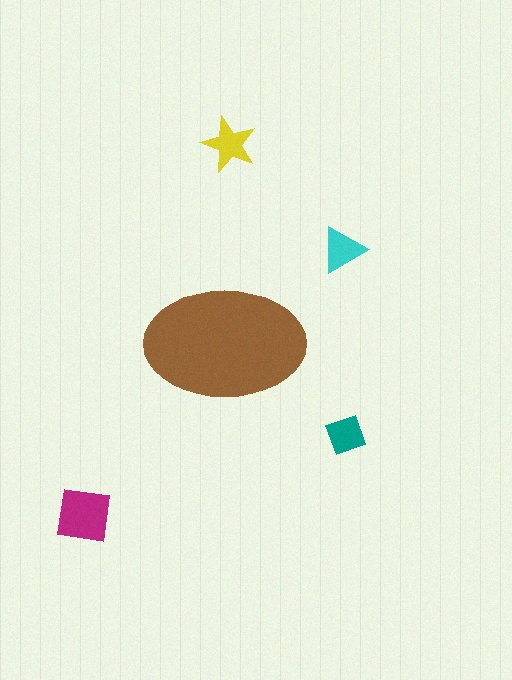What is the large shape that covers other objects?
A brown ellipse.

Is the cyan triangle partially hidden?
No, the cyan triangle is fully visible.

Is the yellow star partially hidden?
No, the yellow star is fully visible.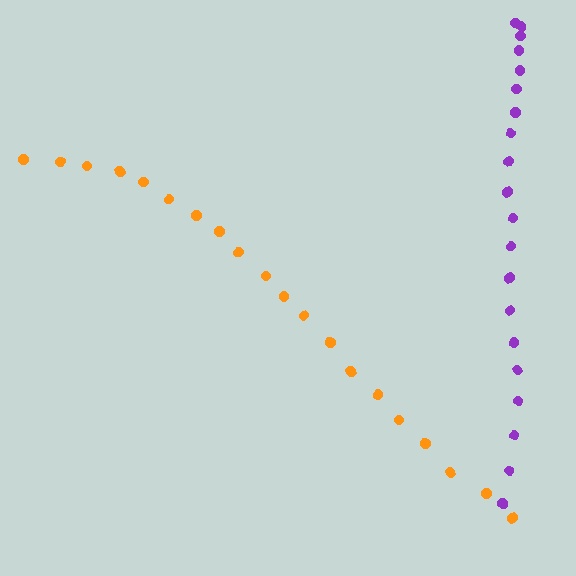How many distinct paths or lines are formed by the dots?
There are 2 distinct paths.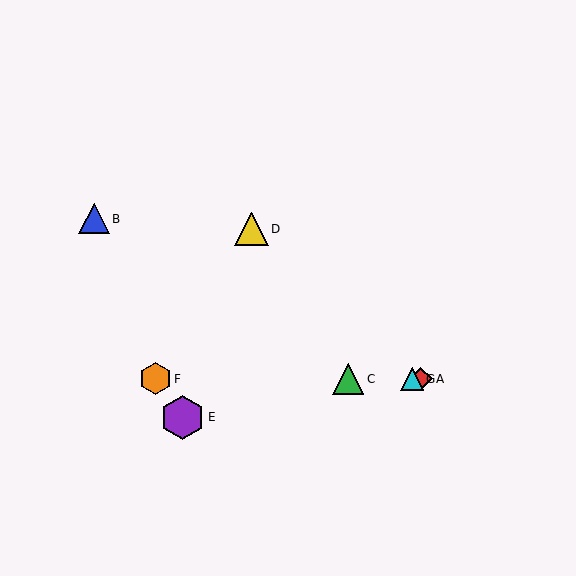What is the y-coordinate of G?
Object G is at y≈379.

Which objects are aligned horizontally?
Objects A, C, F, G are aligned horizontally.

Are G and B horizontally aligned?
No, G is at y≈379 and B is at y≈219.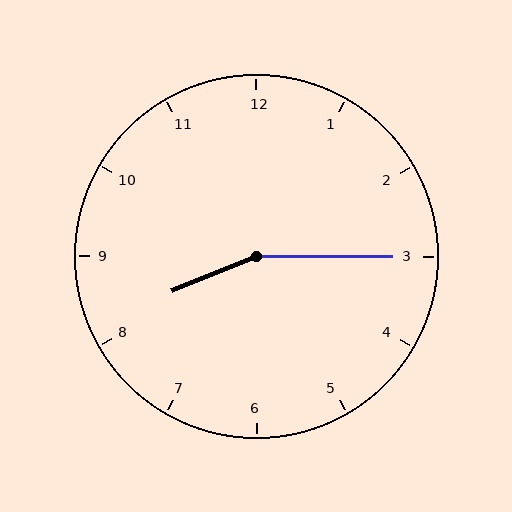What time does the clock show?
8:15.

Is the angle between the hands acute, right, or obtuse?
It is obtuse.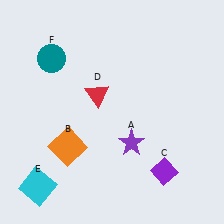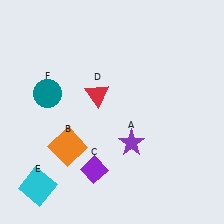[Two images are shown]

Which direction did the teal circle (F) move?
The teal circle (F) moved down.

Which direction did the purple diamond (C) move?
The purple diamond (C) moved left.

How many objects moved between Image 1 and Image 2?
2 objects moved between the two images.